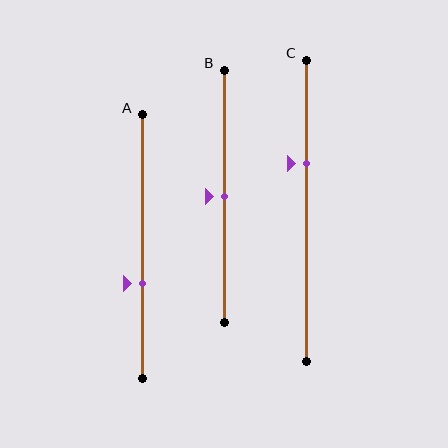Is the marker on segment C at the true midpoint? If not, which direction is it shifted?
No, the marker on segment C is shifted upward by about 16% of the segment length.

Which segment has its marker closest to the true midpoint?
Segment B has its marker closest to the true midpoint.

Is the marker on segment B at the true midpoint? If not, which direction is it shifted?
Yes, the marker on segment B is at the true midpoint.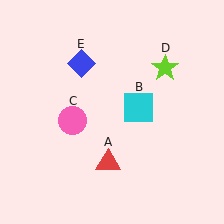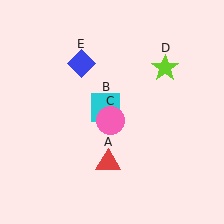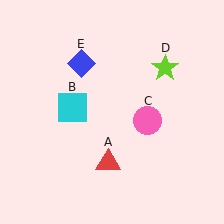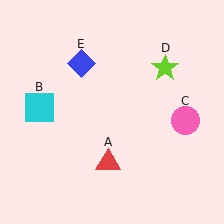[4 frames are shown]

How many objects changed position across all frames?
2 objects changed position: cyan square (object B), pink circle (object C).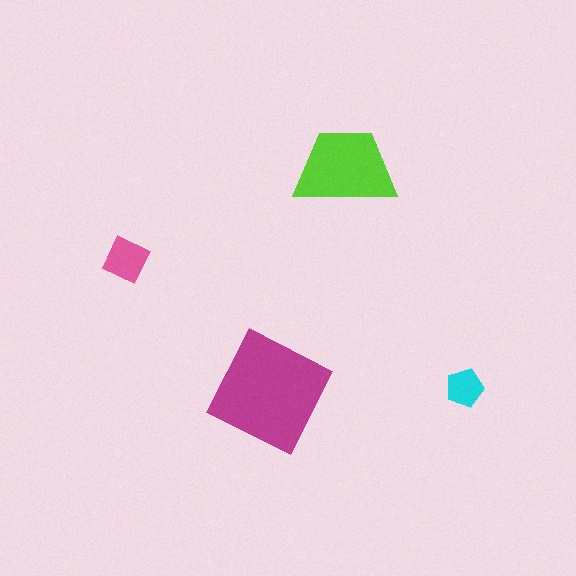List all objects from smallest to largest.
The cyan pentagon, the pink diamond, the lime trapezoid, the magenta square.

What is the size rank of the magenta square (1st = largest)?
1st.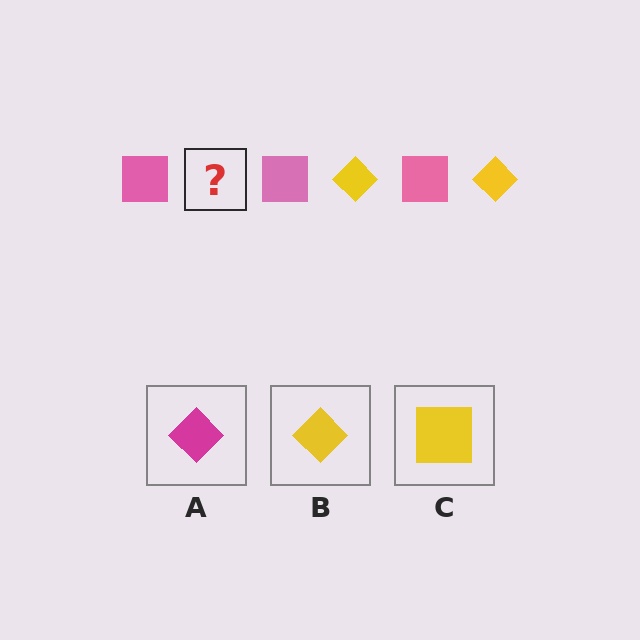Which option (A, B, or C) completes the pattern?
B.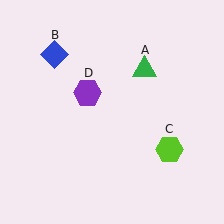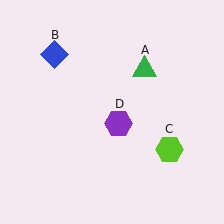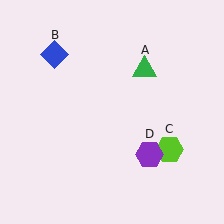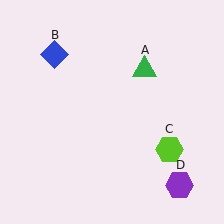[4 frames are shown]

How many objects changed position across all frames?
1 object changed position: purple hexagon (object D).